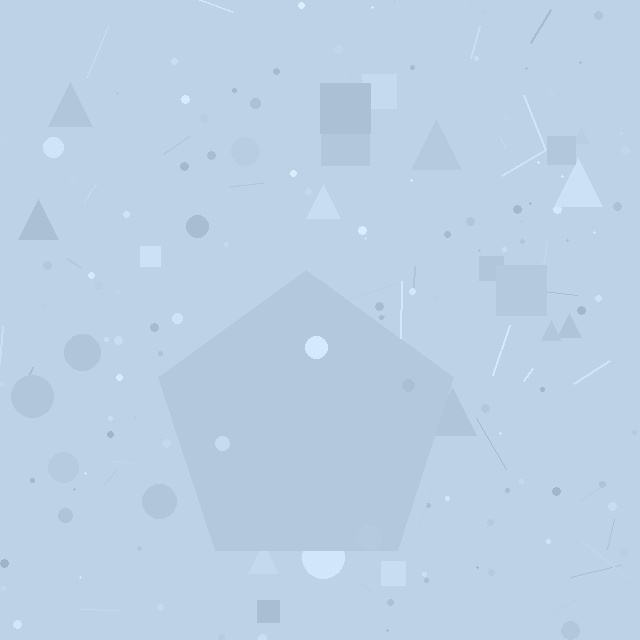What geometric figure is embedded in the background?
A pentagon is embedded in the background.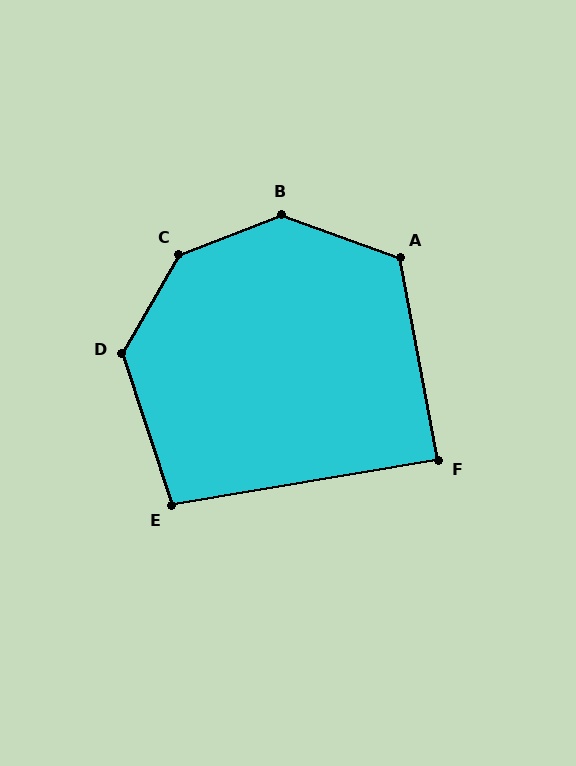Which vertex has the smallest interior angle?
F, at approximately 89 degrees.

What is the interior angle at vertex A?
Approximately 120 degrees (obtuse).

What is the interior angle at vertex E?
Approximately 99 degrees (obtuse).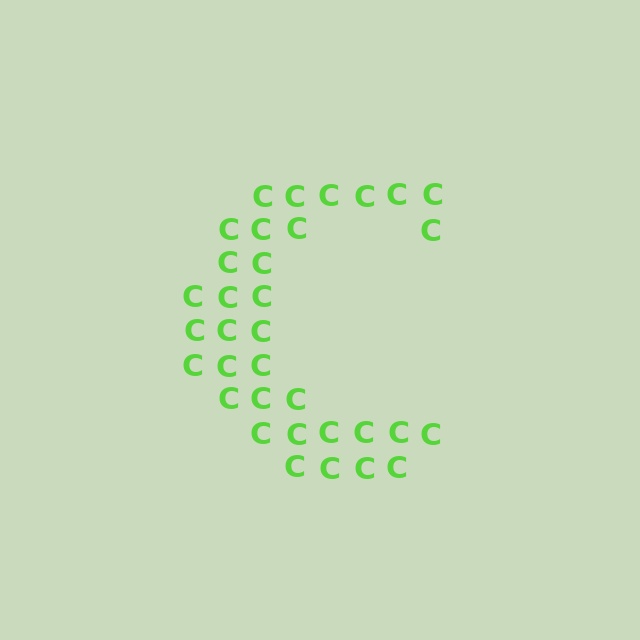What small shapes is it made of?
It is made of small letter C's.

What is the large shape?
The large shape is the letter C.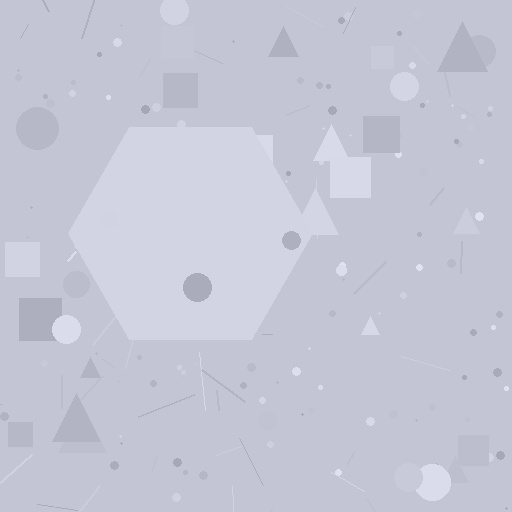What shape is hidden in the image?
A hexagon is hidden in the image.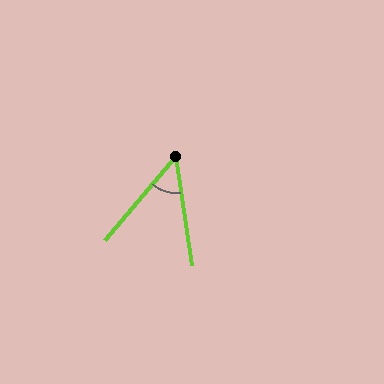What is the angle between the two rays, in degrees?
Approximately 48 degrees.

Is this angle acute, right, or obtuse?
It is acute.